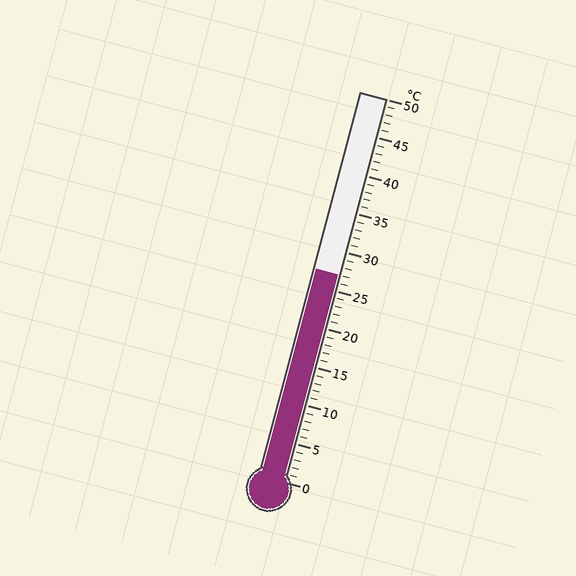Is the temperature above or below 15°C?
The temperature is above 15°C.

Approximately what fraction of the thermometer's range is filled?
The thermometer is filled to approximately 55% of its range.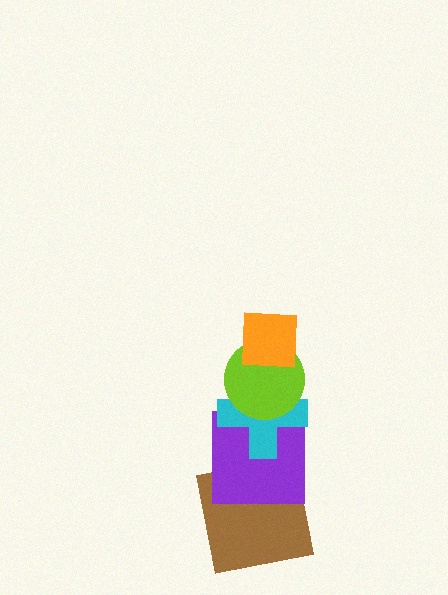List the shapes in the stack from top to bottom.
From top to bottom: the orange square, the lime circle, the cyan cross, the purple square, the brown square.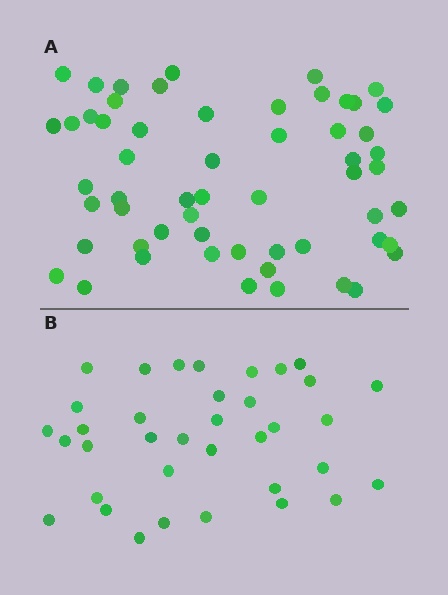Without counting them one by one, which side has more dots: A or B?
Region A (the top region) has more dots.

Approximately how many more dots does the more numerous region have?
Region A has approximately 20 more dots than region B.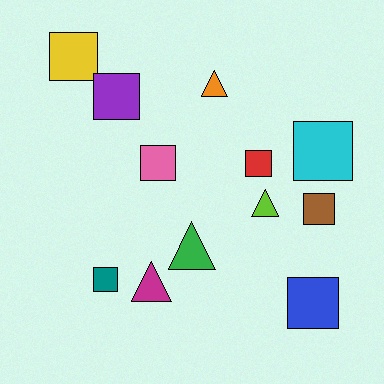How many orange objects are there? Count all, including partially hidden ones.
There is 1 orange object.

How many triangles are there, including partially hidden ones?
There are 4 triangles.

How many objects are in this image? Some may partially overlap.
There are 12 objects.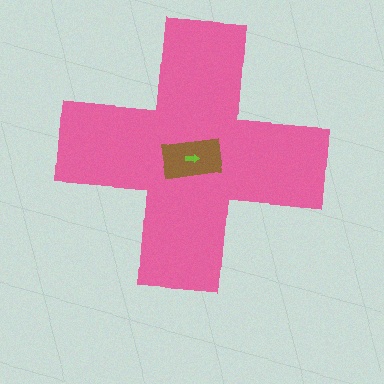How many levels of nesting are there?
3.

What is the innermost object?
The lime arrow.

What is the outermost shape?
The pink cross.